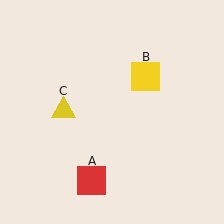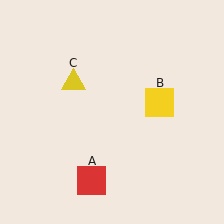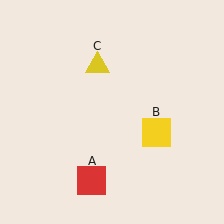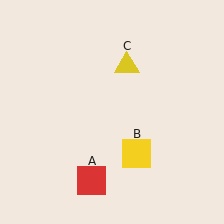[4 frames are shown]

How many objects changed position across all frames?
2 objects changed position: yellow square (object B), yellow triangle (object C).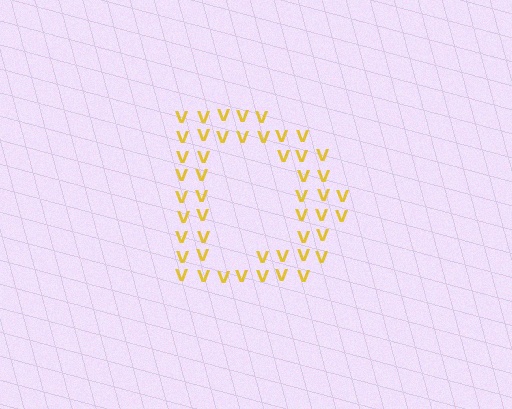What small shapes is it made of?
It is made of small letter V's.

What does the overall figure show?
The overall figure shows the letter D.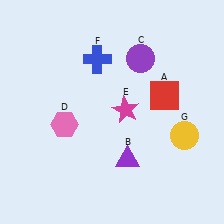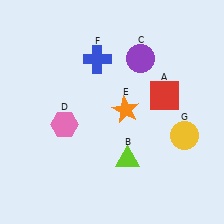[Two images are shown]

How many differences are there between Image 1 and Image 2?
There are 2 differences between the two images.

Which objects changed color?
B changed from purple to lime. E changed from magenta to orange.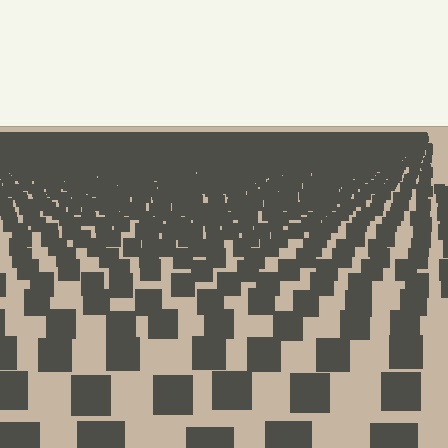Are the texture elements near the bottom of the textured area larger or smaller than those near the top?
Larger. Near the bottom, elements are closer to the viewer and appear at a bigger on-screen size.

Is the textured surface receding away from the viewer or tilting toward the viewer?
The surface is receding away from the viewer. Texture elements get smaller and denser toward the top.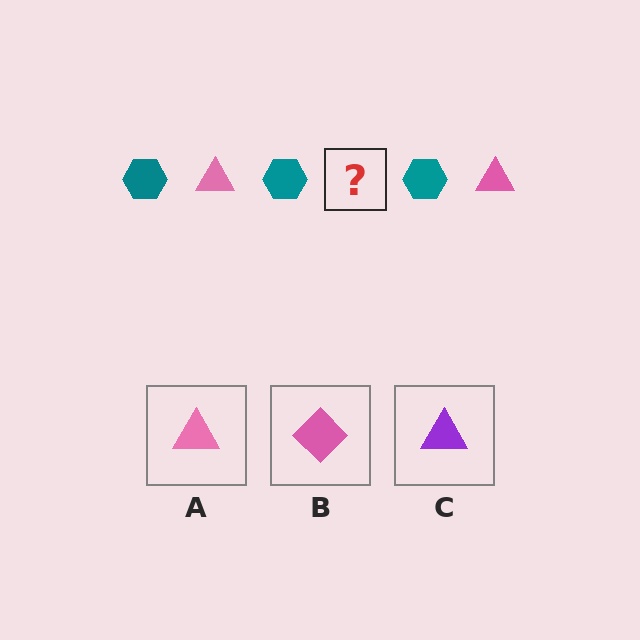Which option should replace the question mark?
Option A.